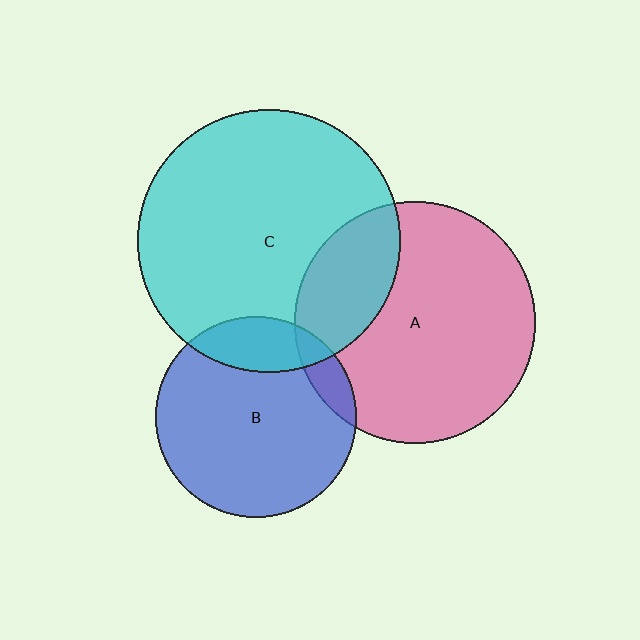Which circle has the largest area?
Circle C (cyan).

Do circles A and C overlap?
Yes.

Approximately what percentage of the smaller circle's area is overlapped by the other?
Approximately 25%.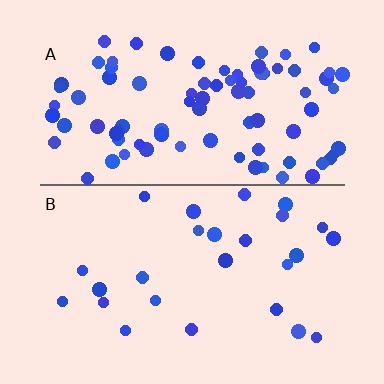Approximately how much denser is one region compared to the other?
Approximately 3.2× — region A over region B.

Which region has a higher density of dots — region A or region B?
A (the top).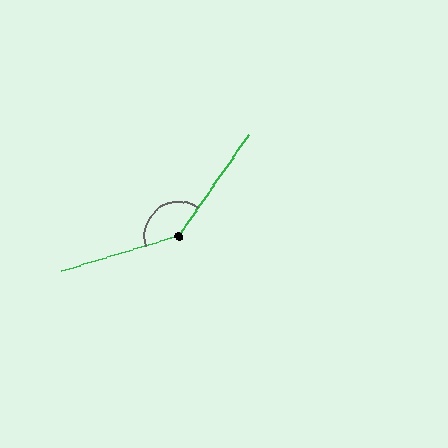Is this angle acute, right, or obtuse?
It is obtuse.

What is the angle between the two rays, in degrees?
Approximately 141 degrees.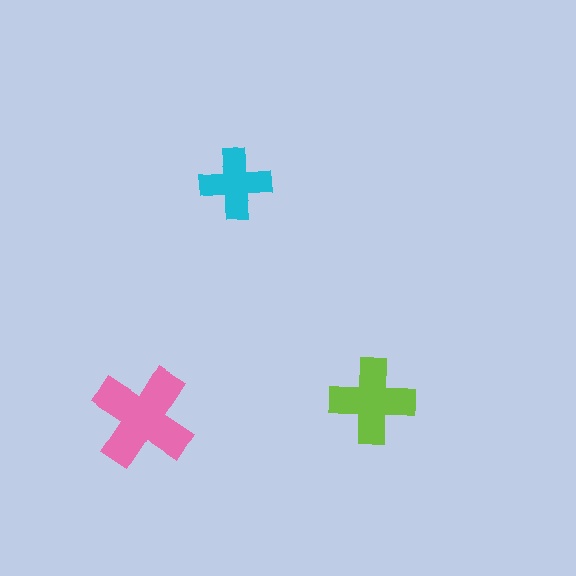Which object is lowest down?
The pink cross is bottommost.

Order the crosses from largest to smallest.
the pink one, the lime one, the cyan one.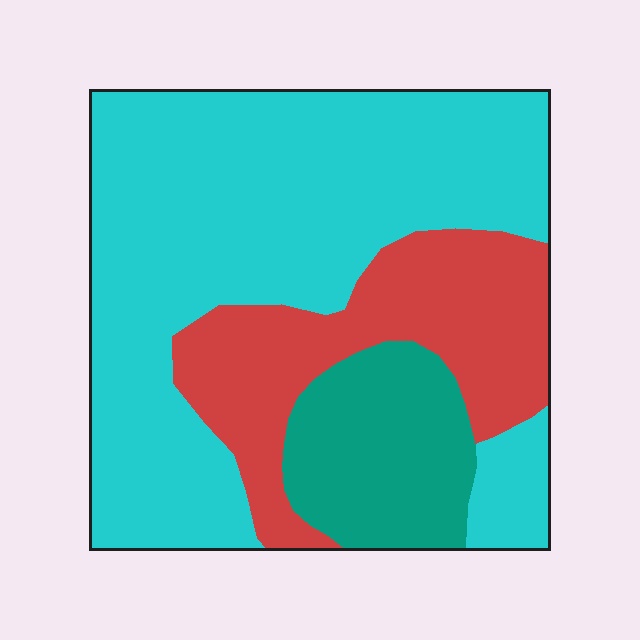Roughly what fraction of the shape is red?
Red takes up about one quarter (1/4) of the shape.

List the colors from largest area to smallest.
From largest to smallest: cyan, red, teal.